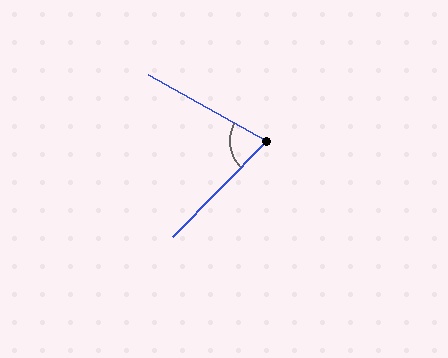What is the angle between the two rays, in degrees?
Approximately 74 degrees.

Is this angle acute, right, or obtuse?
It is acute.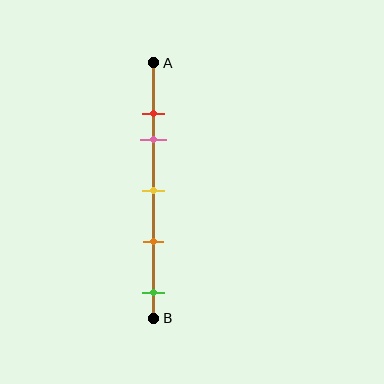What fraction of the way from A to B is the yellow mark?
The yellow mark is approximately 50% (0.5) of the way from A to B.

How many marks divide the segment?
There are 5 marks dividing the segment.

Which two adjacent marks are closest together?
The red and pink marks are the closest adjacent pair.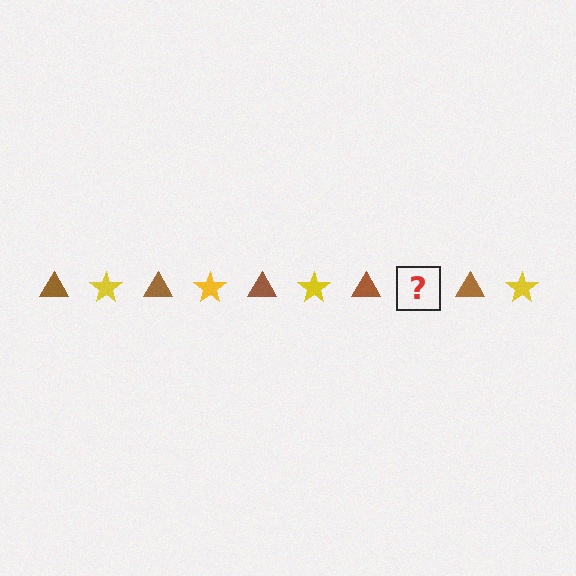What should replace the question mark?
The question mark should be replaced with a yellow star.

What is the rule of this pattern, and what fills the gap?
The rule is that the pattern alternates between brown triangle and yellow star. The gap should be filled with a yellow star.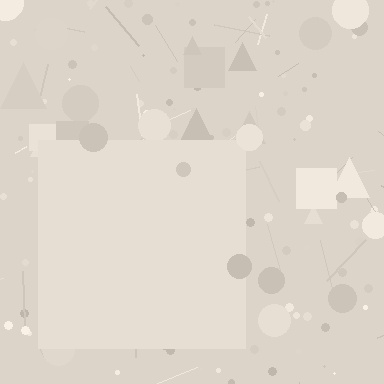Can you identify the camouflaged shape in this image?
The camouflaged shape is a square.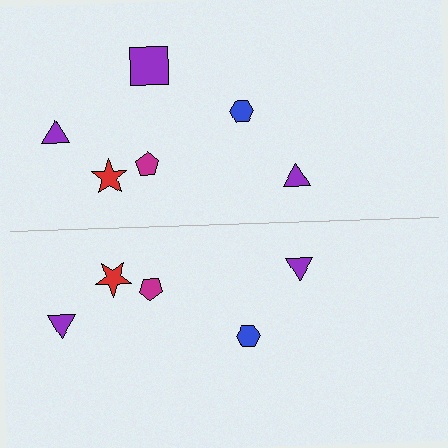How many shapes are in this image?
There are 11 shapes in this image.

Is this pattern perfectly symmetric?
No, the pattern is not perfectly symmetric. A purple square is missing from the bottom side.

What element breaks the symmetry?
A purple square is missing from the bottom side.